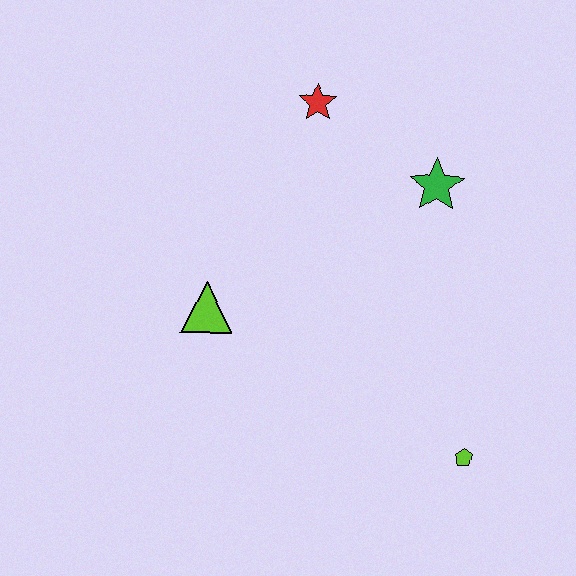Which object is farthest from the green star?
The lime pentagon is farthest from the green star.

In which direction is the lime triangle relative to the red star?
The lime triangle is below the red star.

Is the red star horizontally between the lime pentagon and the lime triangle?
Yes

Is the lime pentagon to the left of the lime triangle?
No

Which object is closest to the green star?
The red star is closest to the green star.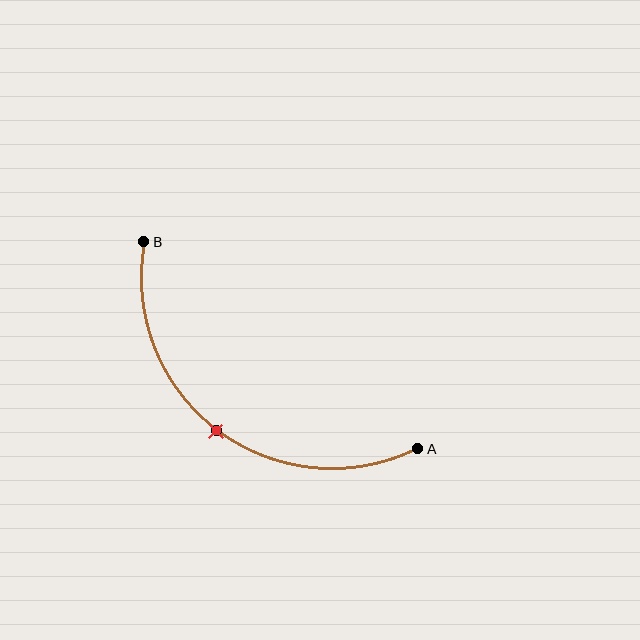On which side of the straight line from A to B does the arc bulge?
The arc bulges below and to the left of the straight line connecting A and B.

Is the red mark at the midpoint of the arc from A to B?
Yes. The red mark lies on the arc at equal arc-length from both A and B — it is the arc midpoint.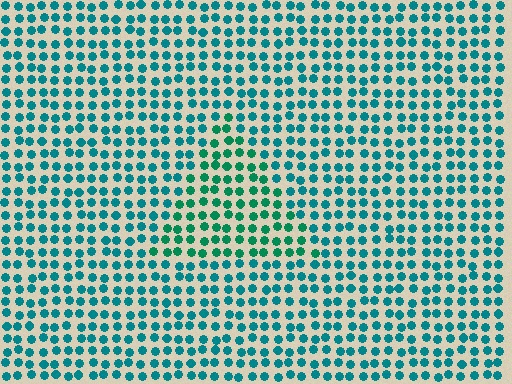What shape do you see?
I see a triangle.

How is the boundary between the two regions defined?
The boundary is defined purely by a slight shift in hue (about 26 degrees). Spacing, size, and orientation are identical on both sides.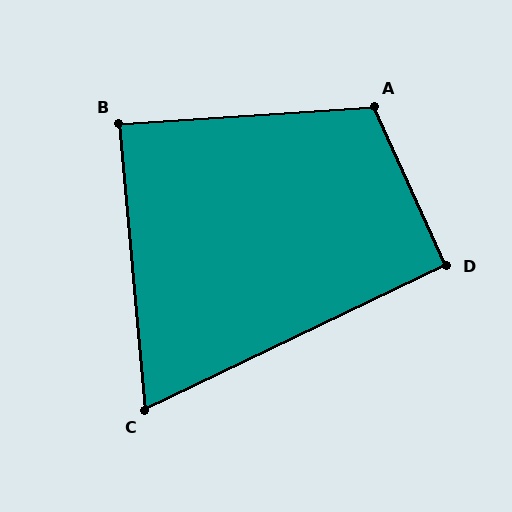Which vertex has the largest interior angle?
A, at approximately 111 degrees.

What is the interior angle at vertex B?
Approximately 89 degrees (approximately right).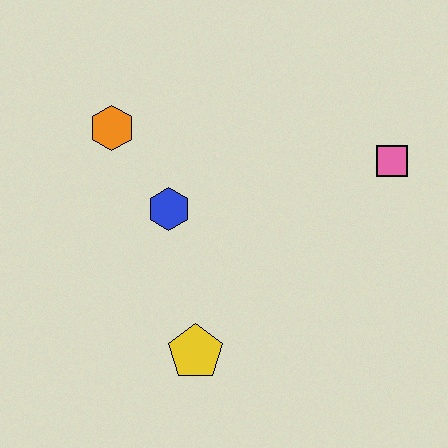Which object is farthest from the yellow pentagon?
The pink square is farthest from the yellow pentagon.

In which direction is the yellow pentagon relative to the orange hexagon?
The yellow pentagon is below the orange hexagon.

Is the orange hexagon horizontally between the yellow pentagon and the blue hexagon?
No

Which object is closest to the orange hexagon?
The blue hexagon is closest to the orange hexagon.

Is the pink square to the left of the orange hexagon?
No